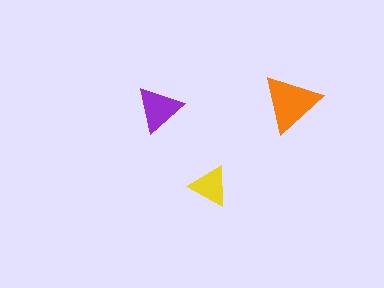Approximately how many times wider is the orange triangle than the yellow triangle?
About 1.5 times wider.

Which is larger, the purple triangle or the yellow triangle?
The purple one.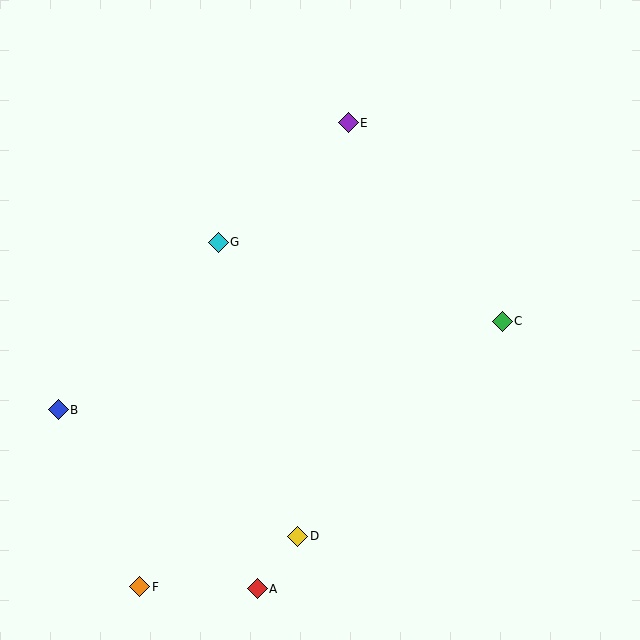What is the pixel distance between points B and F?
The distance between B and F is 195 pixels.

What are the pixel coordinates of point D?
Point D is at (298, 536).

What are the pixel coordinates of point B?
Point B is at (58, 410).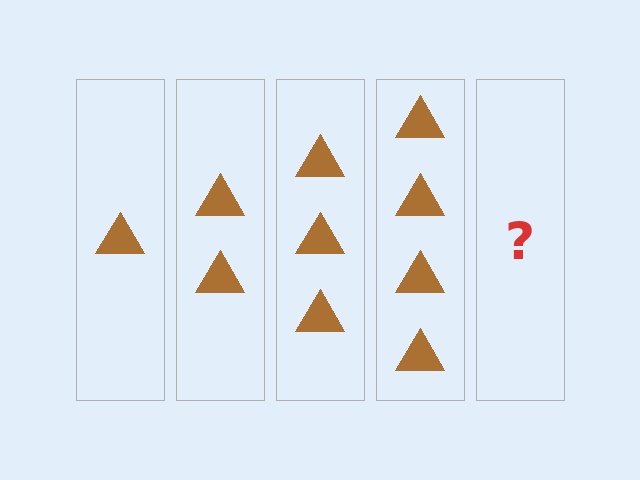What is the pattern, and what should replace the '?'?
The pattern is that each step adds one more triangle. The '?' should be 5 triangles.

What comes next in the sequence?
The next element should be 5 triangles.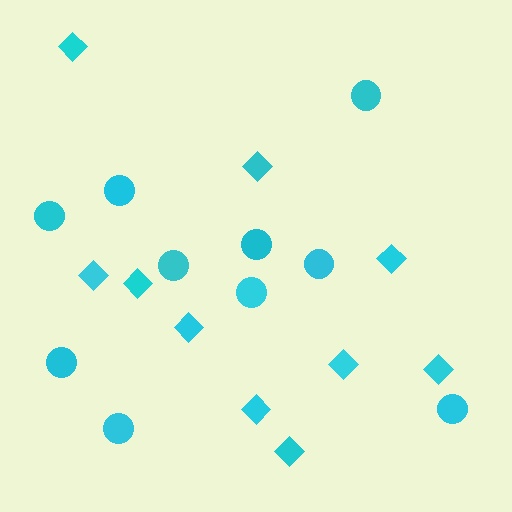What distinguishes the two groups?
There are 2 groups: one group of diamonds (10) and one group of circles (10).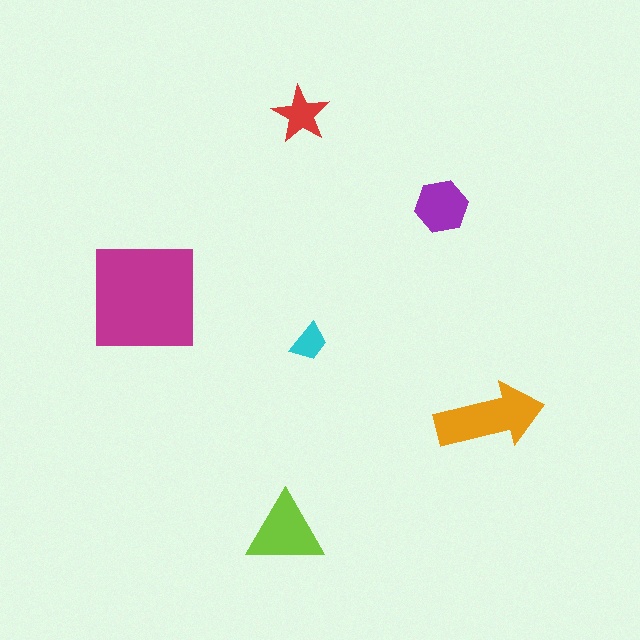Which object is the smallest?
The cyan trapezoid.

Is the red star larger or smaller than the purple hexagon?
Smaller.